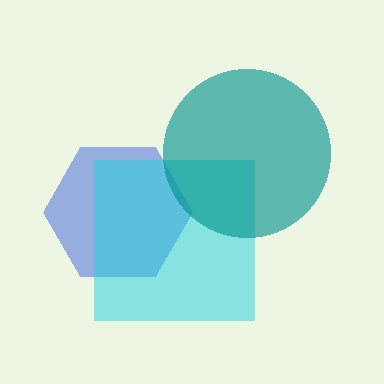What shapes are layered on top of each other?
The layered shapes are: a blue hexagon, a cyan square, a teal circle.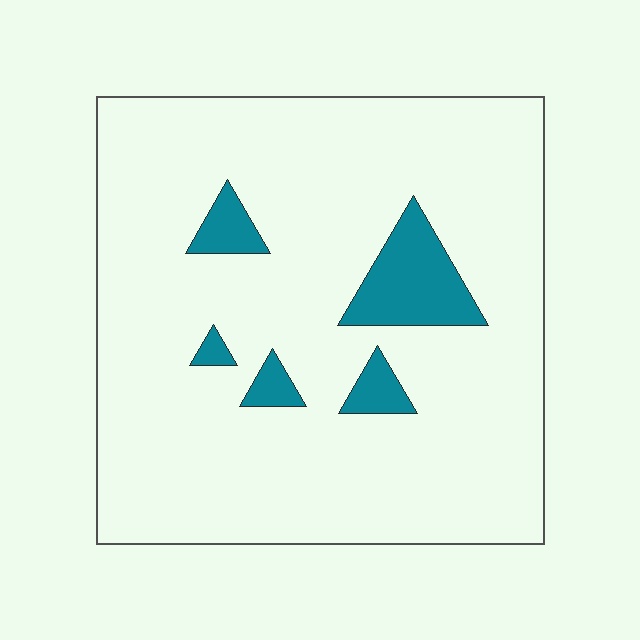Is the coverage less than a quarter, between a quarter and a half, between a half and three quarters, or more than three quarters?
Less than a quarter.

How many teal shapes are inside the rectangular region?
5.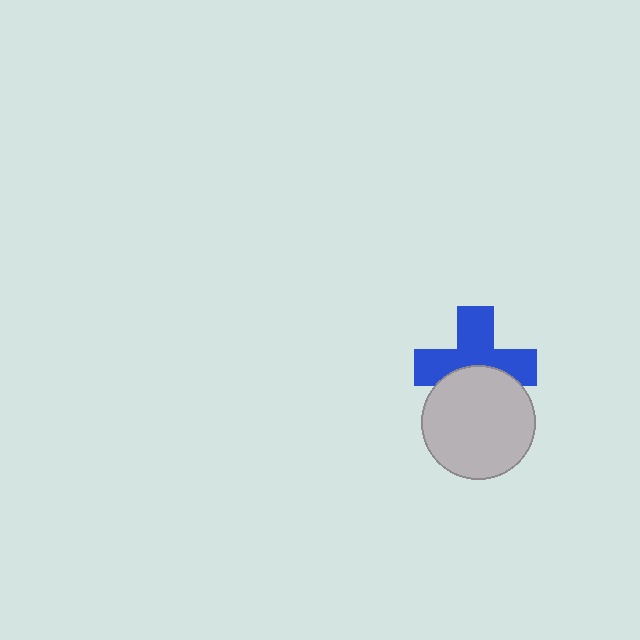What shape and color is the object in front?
The object in front is a light gray circle.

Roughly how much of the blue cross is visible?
About half of it is visible (roughly 63%).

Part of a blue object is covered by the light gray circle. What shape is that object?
It is a cross.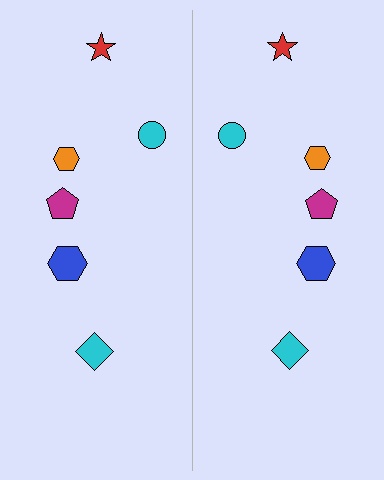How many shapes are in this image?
There are 12 shapes in this image.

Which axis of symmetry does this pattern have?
The pattern has a vertical axis of symmetry running through the center of the image.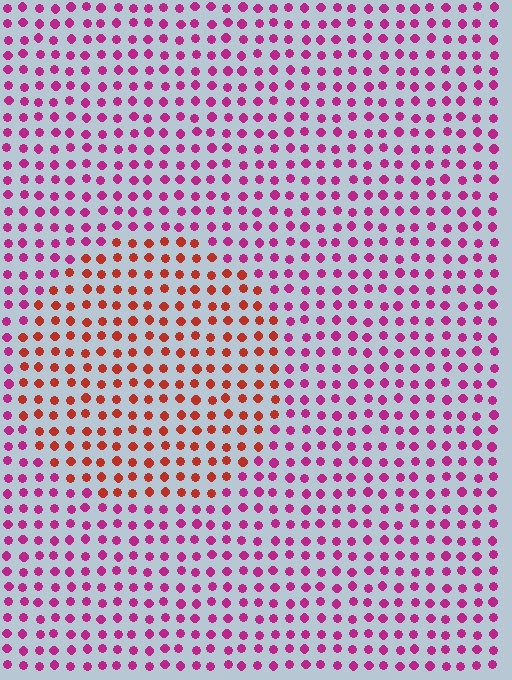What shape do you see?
I see a circle.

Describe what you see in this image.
The image is filled with small magenta elements in a uniform arrangement. A circle-shaped region is visible where the elements are tinted to a slightly different hue, forming a subtle color boundary.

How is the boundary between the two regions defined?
The boundary is defined purely by a slight shift in hue (about 46 degrees). Spacing, size, and orientation are identical on both sides.